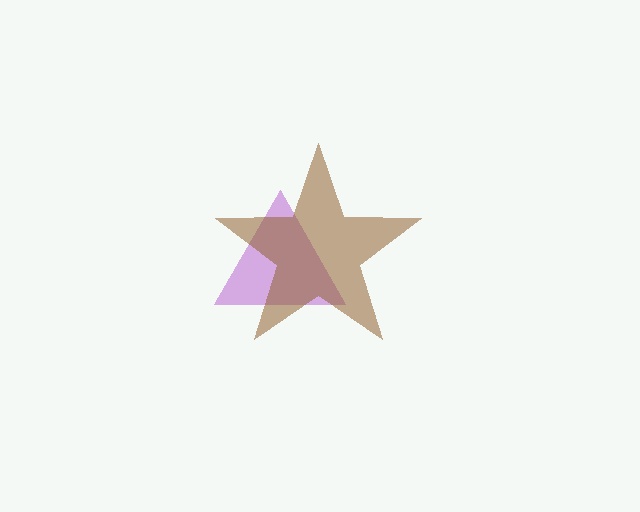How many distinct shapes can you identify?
There are 2 distinct shapes: a purple triangle, a brown star.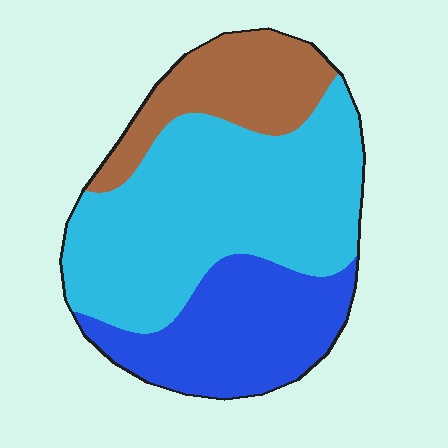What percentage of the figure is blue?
Blue takes up about one quarter (1/4) of the figure.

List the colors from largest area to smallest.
From largest to smallest: cyan, blue, brown.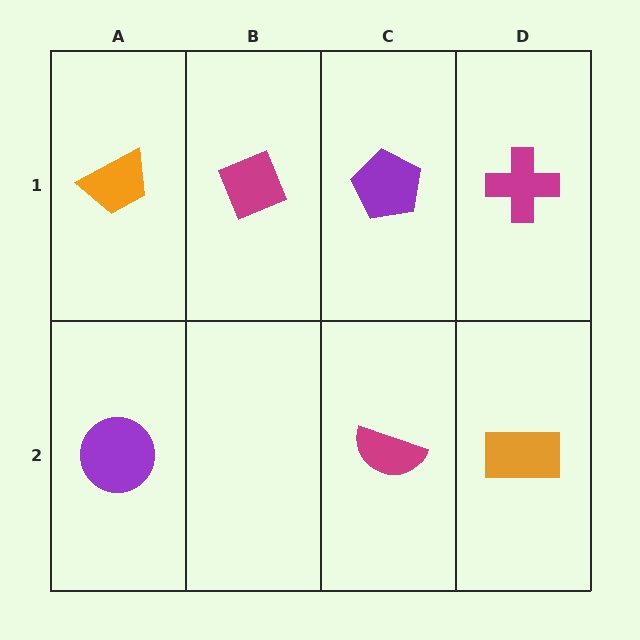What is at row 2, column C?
A magenta semicircle.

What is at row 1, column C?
A purple pentagon.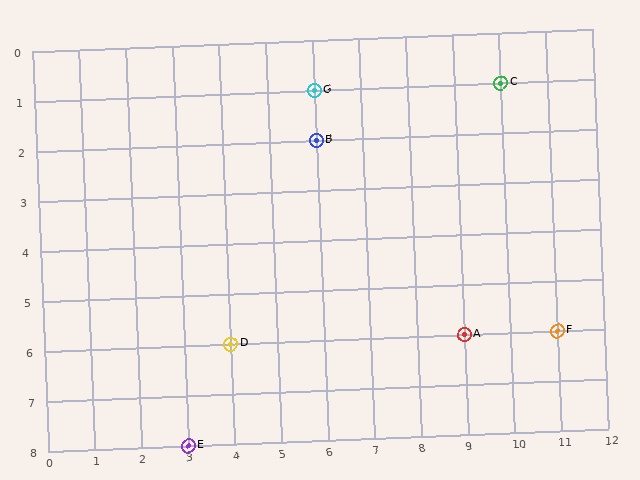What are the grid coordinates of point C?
Point C is at grid coordinates (10, 1).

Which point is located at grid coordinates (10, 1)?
Point C is at (10, 1).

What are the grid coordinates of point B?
Point B is at grid coordinates (6, 2).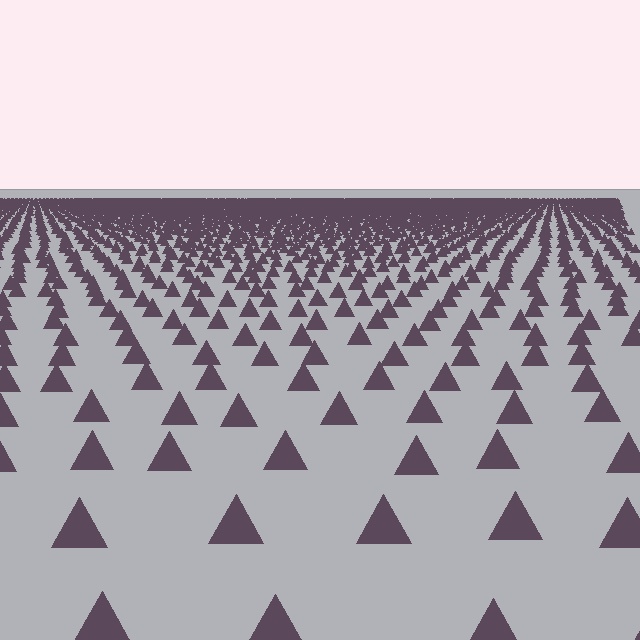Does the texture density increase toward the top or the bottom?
Density increases toward the top.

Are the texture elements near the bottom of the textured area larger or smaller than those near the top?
Larger. Near the bottom, elements are closer to the viewer and appear at a bigger on-screen size.